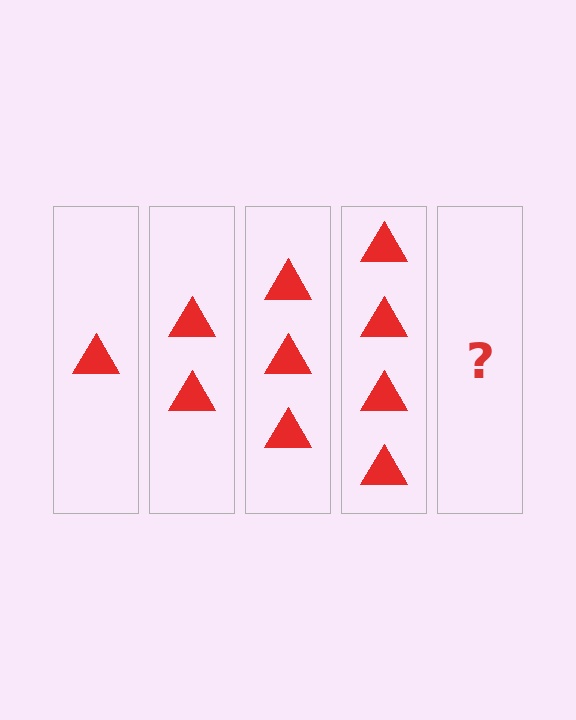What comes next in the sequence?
The next element should be 5 triangles.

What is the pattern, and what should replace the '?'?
The pattern is that each step adds one more triangle. The '?' should be 5 triangles.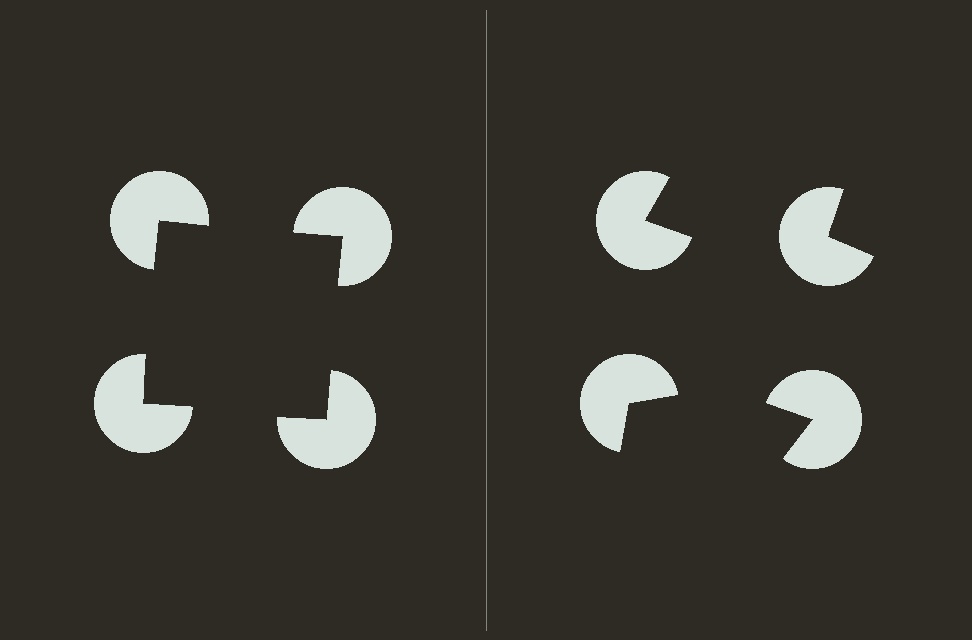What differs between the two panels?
The pac-man discs are positioned identically on both sides; only the wedge orientations differ. On the left they align to a square; on the right they are misaligned.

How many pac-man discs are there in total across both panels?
8 — 4 on each side.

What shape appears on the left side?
An illusory square.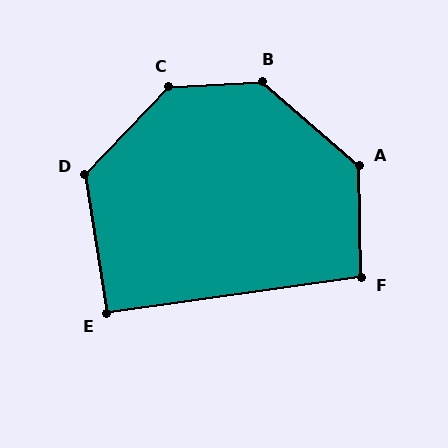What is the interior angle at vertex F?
Approximately 97 degrees (obtuse).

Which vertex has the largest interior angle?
C, at approximately 137 degrees.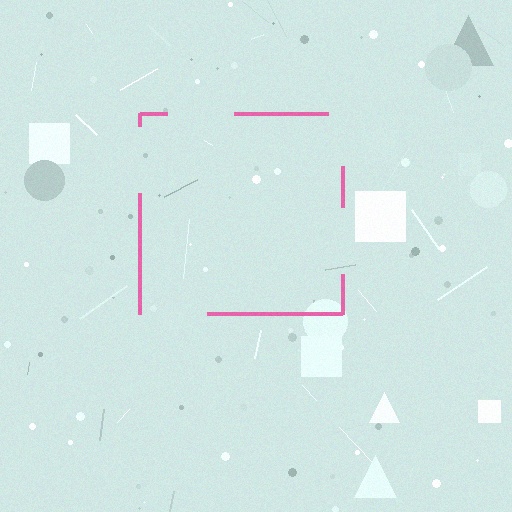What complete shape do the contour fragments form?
The contour fragments form a square.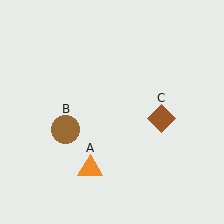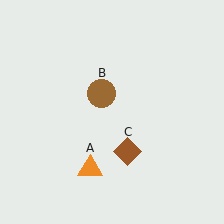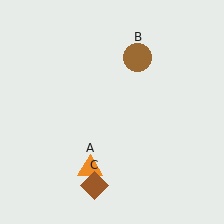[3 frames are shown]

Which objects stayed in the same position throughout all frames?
Orange triangle (object A) remained stationary.